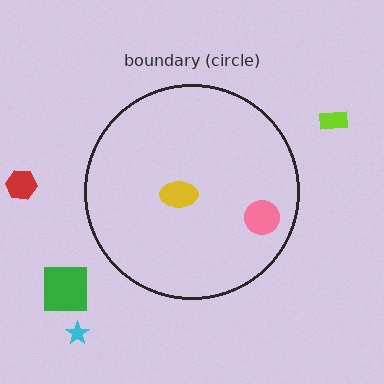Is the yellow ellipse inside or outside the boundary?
Inside.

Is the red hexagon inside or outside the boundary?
Outside.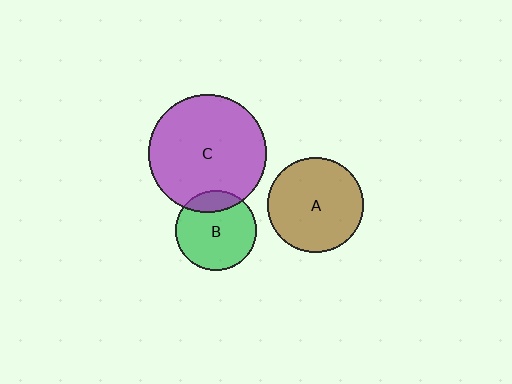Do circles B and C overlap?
Yes.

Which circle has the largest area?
Circle C (purple).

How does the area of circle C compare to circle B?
Approximately 2.2 times.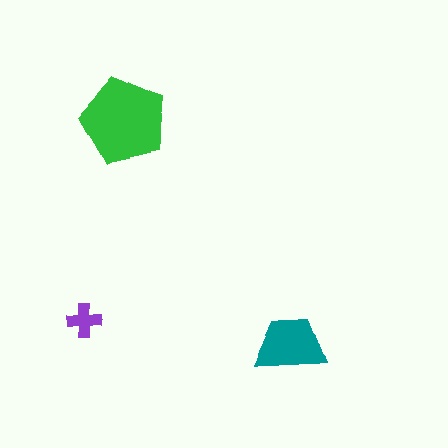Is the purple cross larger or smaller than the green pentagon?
Smaller.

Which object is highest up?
The green pentagon is topmost.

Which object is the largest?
The green pentagon.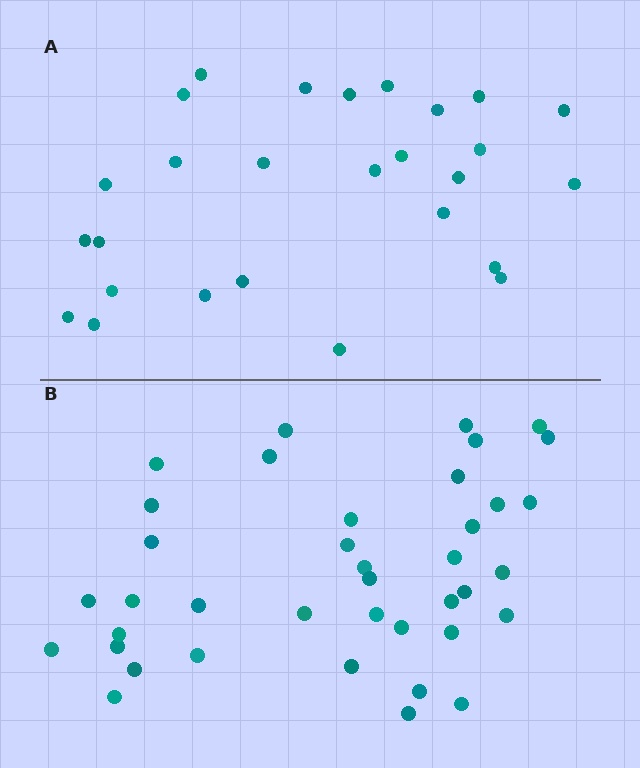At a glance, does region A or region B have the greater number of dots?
Region B (the bottom region) has more dots.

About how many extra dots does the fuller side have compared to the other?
Region B has roughly 12 or so more dots than region A.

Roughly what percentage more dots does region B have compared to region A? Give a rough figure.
About 45% more.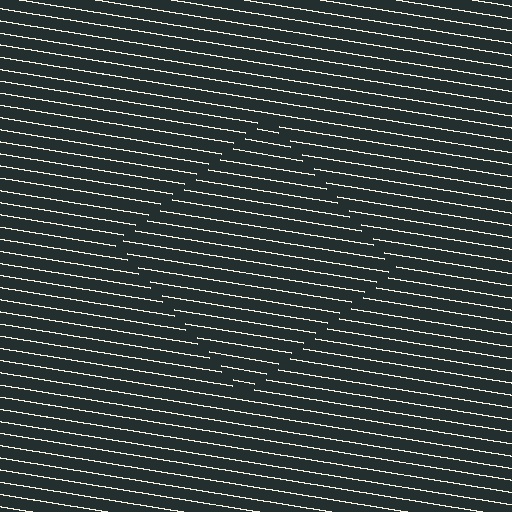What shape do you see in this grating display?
An illusory square. The interior of the shape contains the same grating, shifted by half a period — the contour is defined by the phase discontinuity where line-ends from the inner and outer gratings abut.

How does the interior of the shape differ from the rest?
The interior of the shape contains the same grating, shifted by half a period — the contour is defined by the phase discontinuity where line-ends from the inner and outer gratings abut.